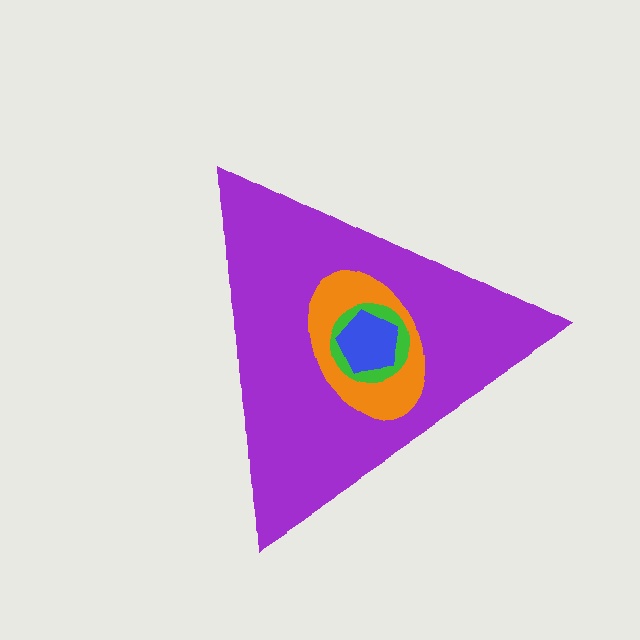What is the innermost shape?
The blue pentagon.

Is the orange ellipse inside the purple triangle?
Yes.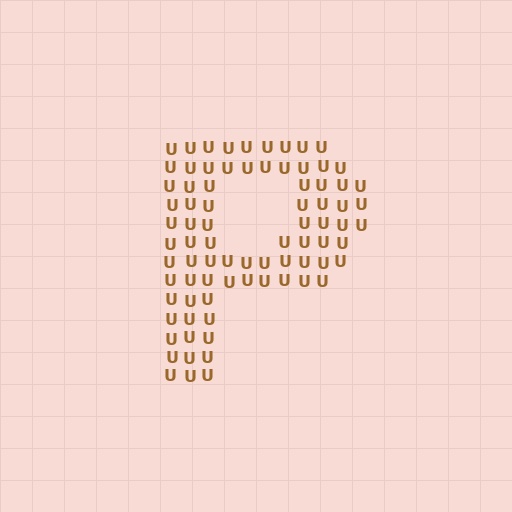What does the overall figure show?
The overall figure shows the letter P.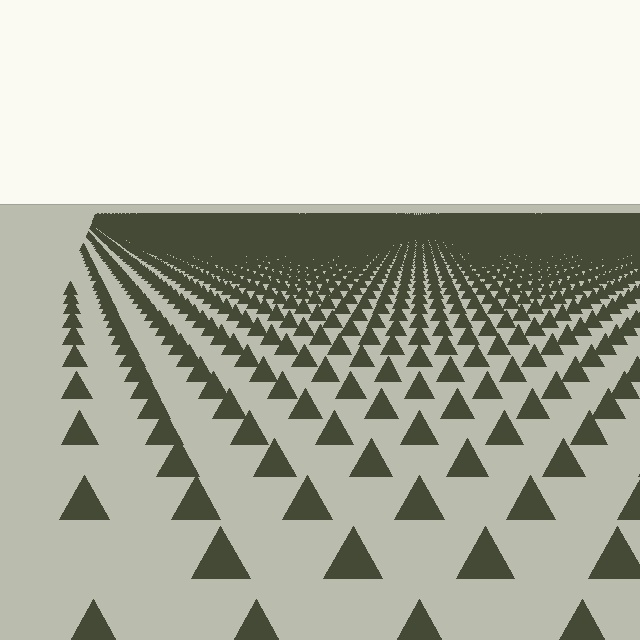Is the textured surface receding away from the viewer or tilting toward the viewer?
The surface is receding away from the viewer. Texture elements get smaller and denser toward the top.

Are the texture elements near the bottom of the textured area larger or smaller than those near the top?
Larger. Near the bottom, elements are closer to the viewer and appear at a bigger on-screen size.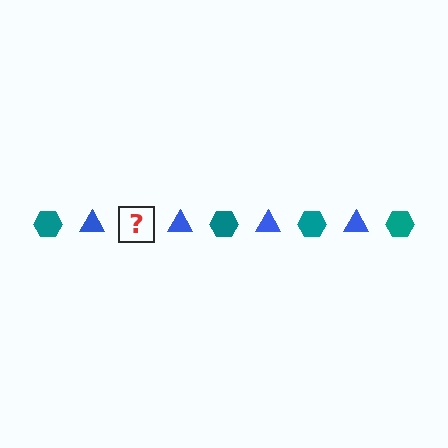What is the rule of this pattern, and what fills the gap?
The rule is that the pattern alternates between teal hexagon and blue triangle. The gap should be filled with a teal hexagon.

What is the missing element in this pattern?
The missing element is a teal hexagon.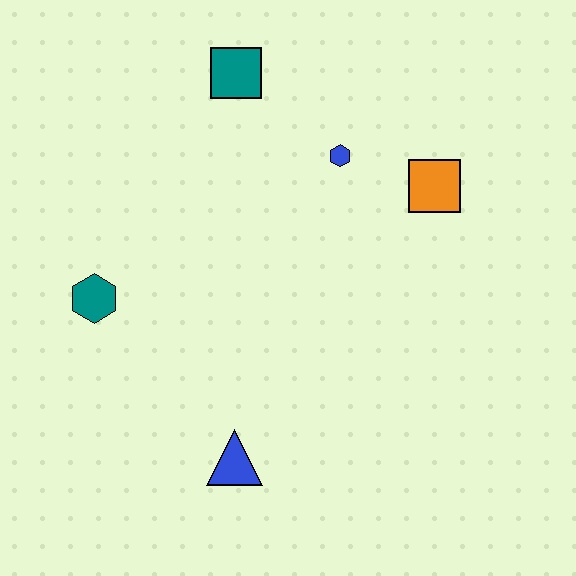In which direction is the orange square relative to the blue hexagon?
The orange square is to the right of the blue hexagon.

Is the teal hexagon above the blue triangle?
Yes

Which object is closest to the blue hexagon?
The orange square is closest to the blue hexagon.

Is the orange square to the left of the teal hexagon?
No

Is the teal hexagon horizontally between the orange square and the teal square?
No